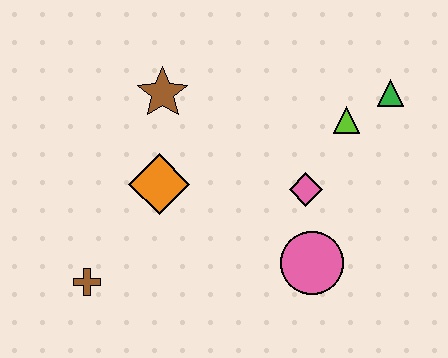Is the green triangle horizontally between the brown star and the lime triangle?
No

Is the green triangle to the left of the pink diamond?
No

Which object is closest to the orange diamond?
The brown star is closest to the orange diamond.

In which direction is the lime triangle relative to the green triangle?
The lime triangle is to the left of the green triangle.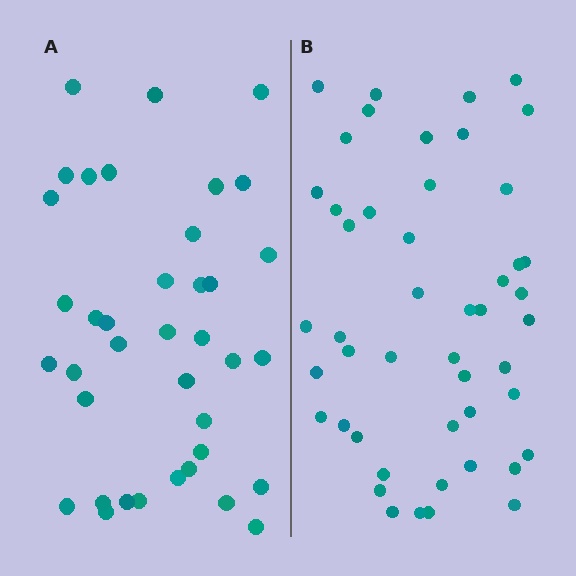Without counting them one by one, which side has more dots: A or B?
Region B (the right region) has more dots.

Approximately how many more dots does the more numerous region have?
Region B has roughly 10 or so more dots than region A.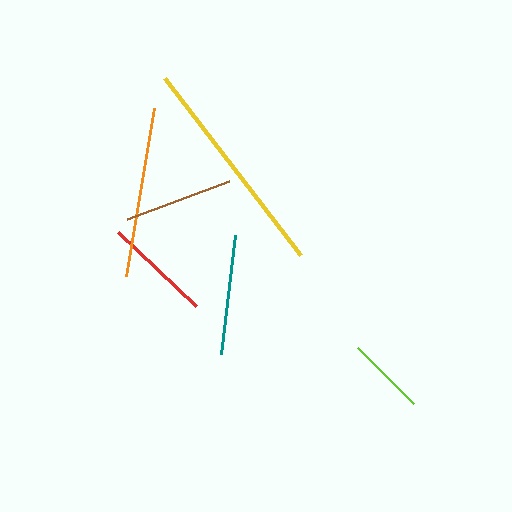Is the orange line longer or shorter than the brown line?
The orange line is longer than the brown line.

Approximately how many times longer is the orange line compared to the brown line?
The orange line is approximately 1.6 times the length of the brown line.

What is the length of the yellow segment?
The yellow segment is approximately 223 pixels long.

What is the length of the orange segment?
The orange segment is approximately 171 pixels long.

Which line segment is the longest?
The yellow line is the longest at approximately 223 pixels.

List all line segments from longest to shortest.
From longest to shortest: yellow, orange, teal, brown, red, lime.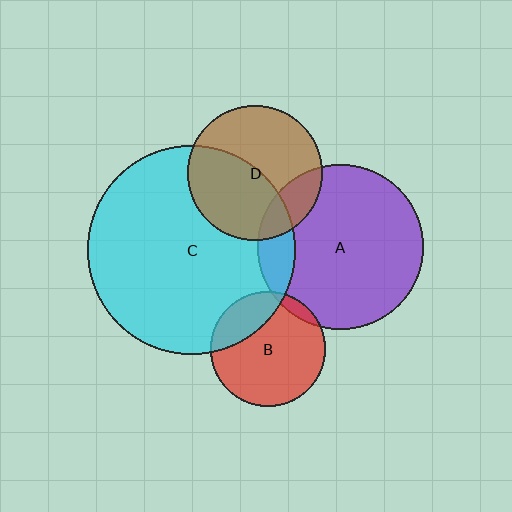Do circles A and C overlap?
Yes.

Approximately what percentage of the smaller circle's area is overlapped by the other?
Approximately 15%.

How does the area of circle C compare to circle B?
Approximately 3.3 times.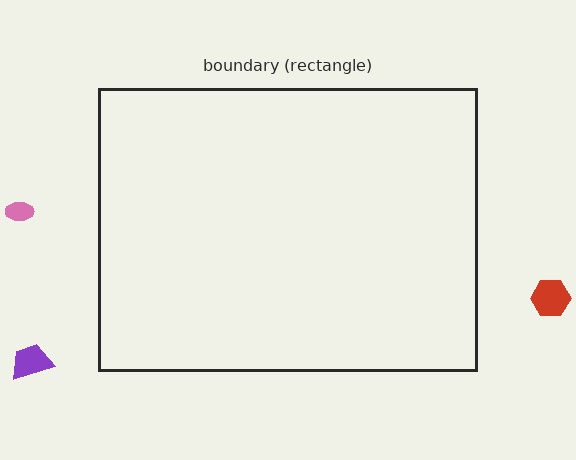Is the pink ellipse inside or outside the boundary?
Outside.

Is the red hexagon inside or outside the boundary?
Outside.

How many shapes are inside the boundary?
0 inside, 3 outside.